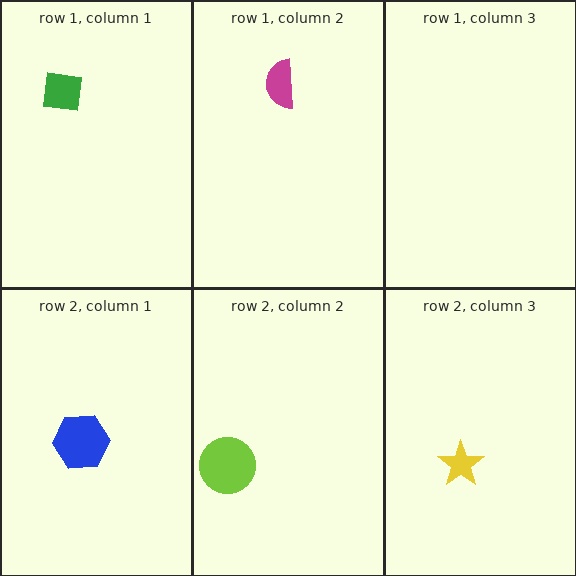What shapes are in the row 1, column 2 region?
The magenta semicircle.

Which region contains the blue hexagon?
The row 2, column 1 region.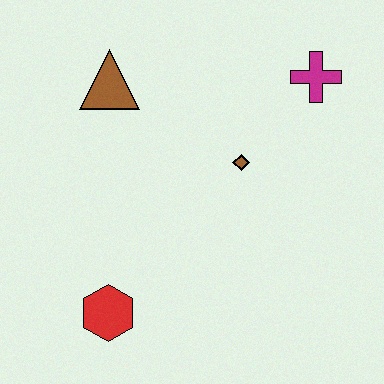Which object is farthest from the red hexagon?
The magenta cross is farthest from the red hexagon.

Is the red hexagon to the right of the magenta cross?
No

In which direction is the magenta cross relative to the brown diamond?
The magenta cross is above the brown diamond.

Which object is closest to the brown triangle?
The brown diamond is closest to the brown triangle.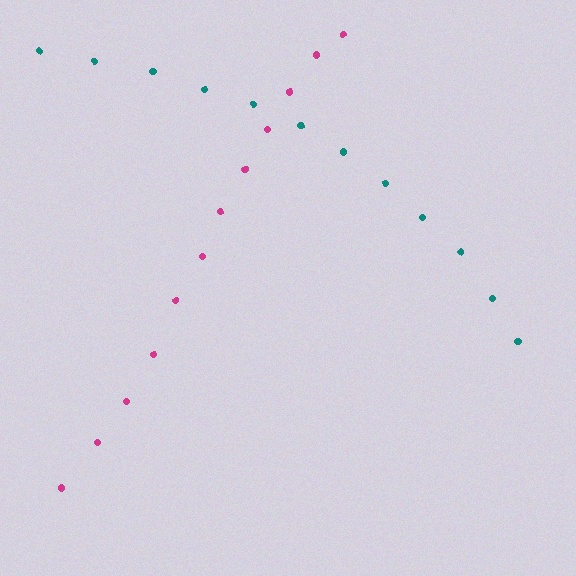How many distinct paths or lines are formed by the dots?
There are 2 distinct paths.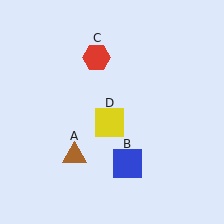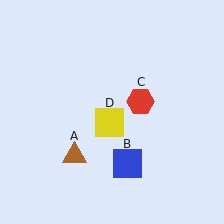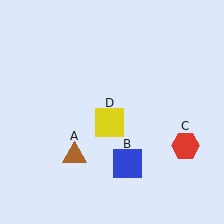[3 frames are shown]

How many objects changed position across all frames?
1 object changed position: red hexagon (object C).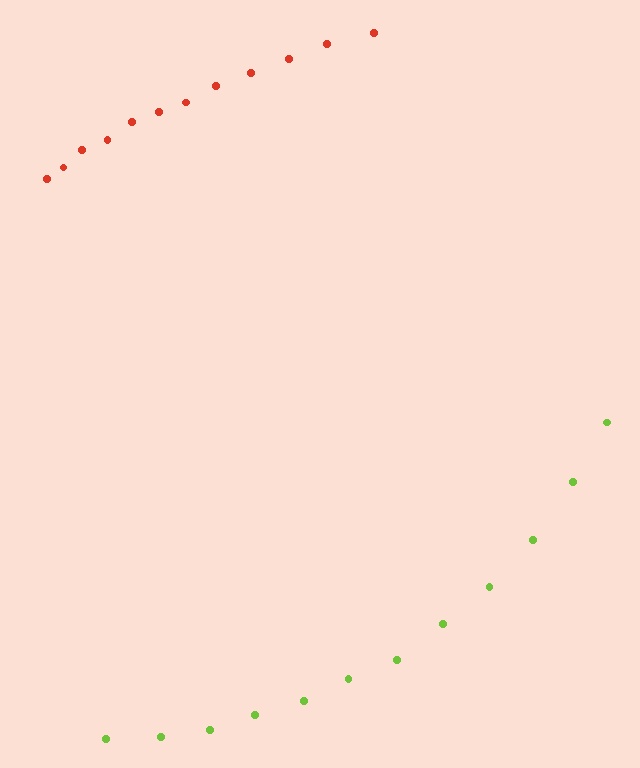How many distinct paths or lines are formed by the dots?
There are 2 distinct paths.